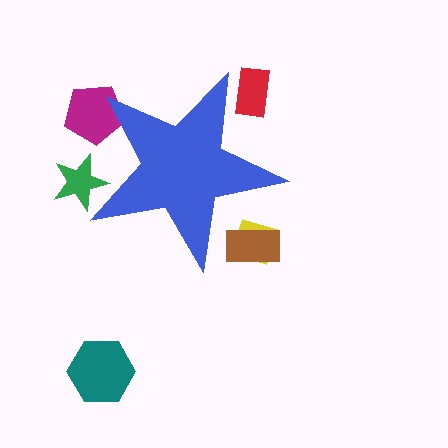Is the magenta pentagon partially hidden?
Yes, the magenta pentagon is partially hidden behind the blue star.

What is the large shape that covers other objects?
A blue star.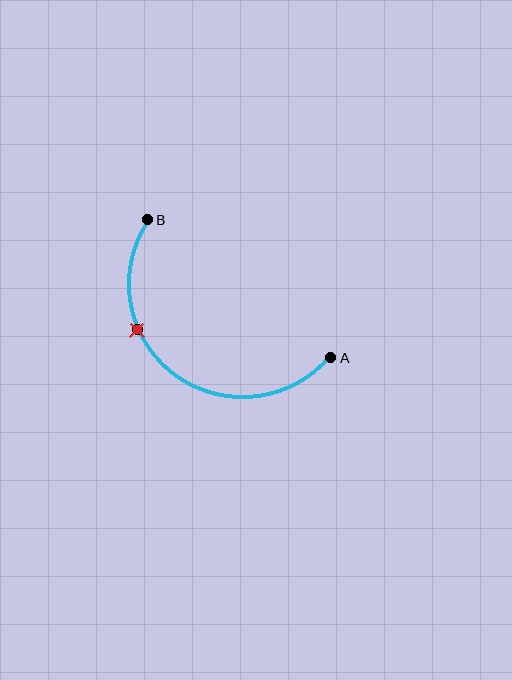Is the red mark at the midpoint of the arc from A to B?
No. The red mark lies on the arc but is closer to endpoint B. The arc midpoint would be at the point on the curve equidistant along the arc from both A and B.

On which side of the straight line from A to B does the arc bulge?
The arc bulges below and to the left of the straight line connecting A and B.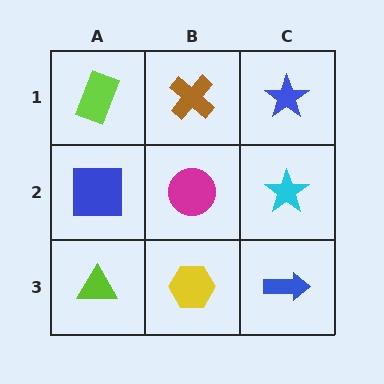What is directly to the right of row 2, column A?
A magenta circle.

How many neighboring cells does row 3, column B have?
3.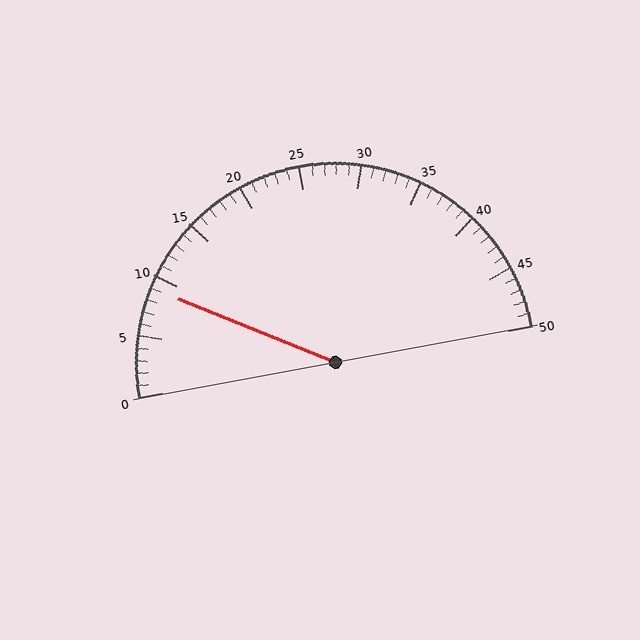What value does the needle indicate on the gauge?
The needle indicates approximately 9.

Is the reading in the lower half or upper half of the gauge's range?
The reading is in the lower half of the range (0 to 50).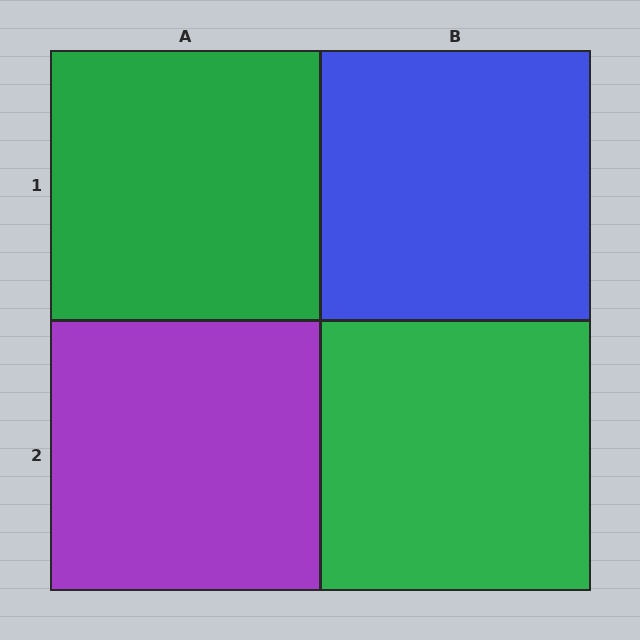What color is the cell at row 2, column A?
Purple.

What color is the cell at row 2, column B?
Green.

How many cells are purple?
1 cell is purple.